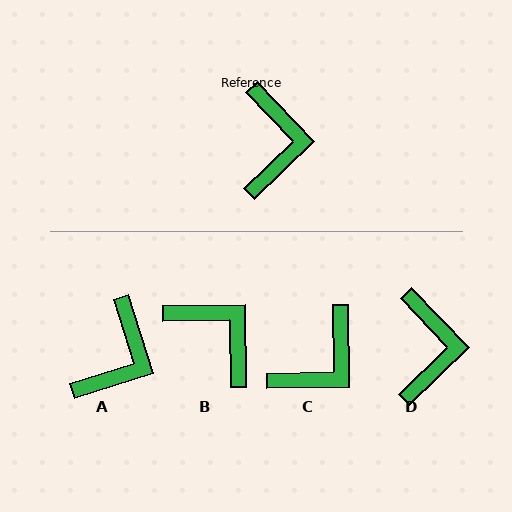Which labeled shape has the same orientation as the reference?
D.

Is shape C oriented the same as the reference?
No, it is off by about 43 degrees.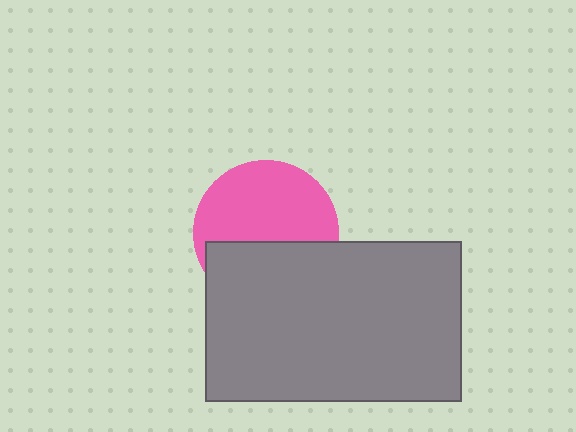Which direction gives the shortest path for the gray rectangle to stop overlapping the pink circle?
Moving down gives the shortest separation.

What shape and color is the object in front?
The object in front is a gray rectangle.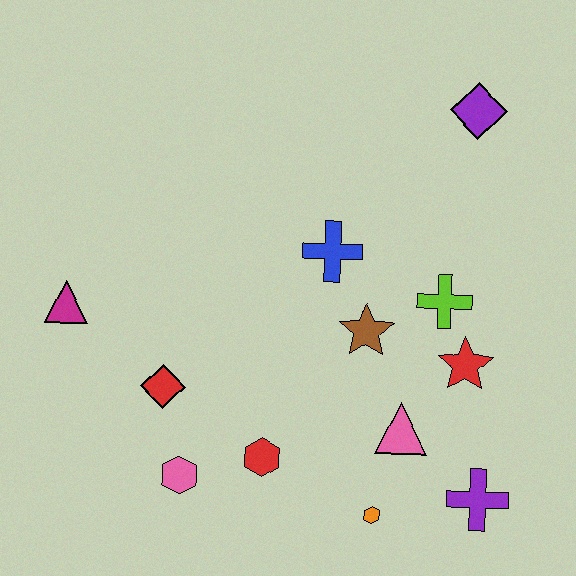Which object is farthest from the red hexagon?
The purple diamond is farthest from the red hexagon.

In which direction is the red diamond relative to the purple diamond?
The red diamond is to the left of the purple diamond.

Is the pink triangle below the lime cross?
Yes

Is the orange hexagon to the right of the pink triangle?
No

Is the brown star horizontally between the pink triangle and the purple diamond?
No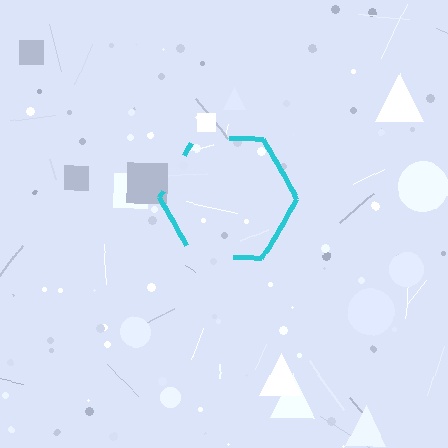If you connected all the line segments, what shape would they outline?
They would outline a hexagon.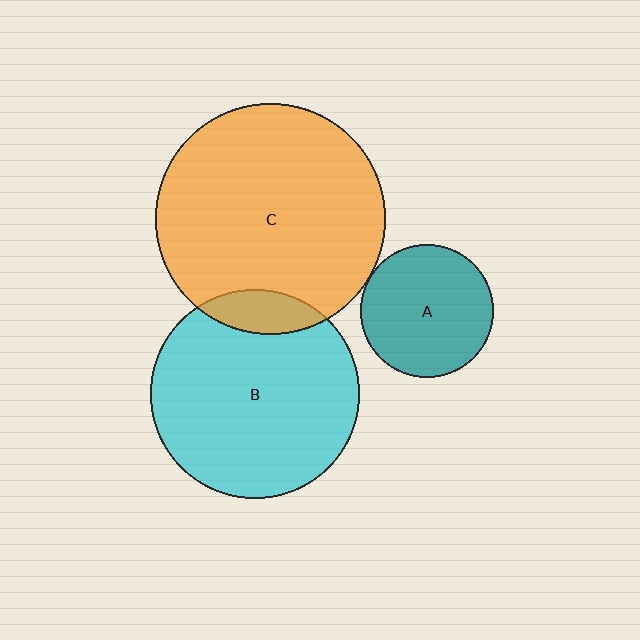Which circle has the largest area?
Circle C (orange).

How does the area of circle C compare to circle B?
Approximately 1.2 times.